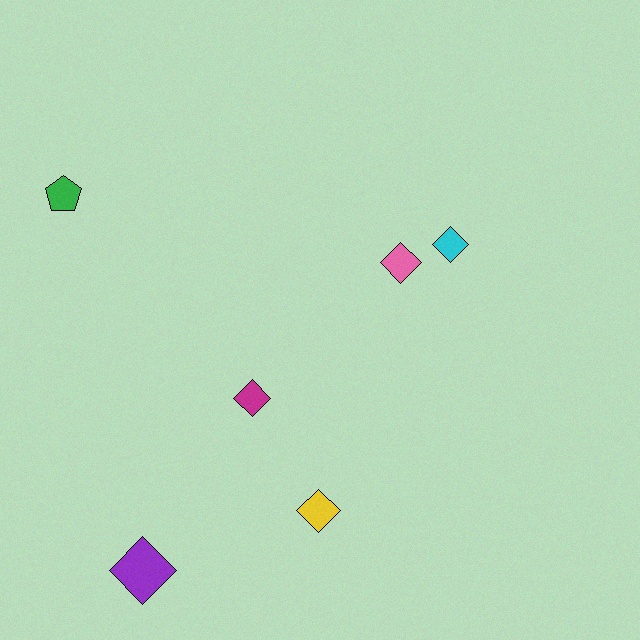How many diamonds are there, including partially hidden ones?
There are 5 diamonds.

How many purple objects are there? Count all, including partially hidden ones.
There is 1 purple object.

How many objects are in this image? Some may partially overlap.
There are 6 objects.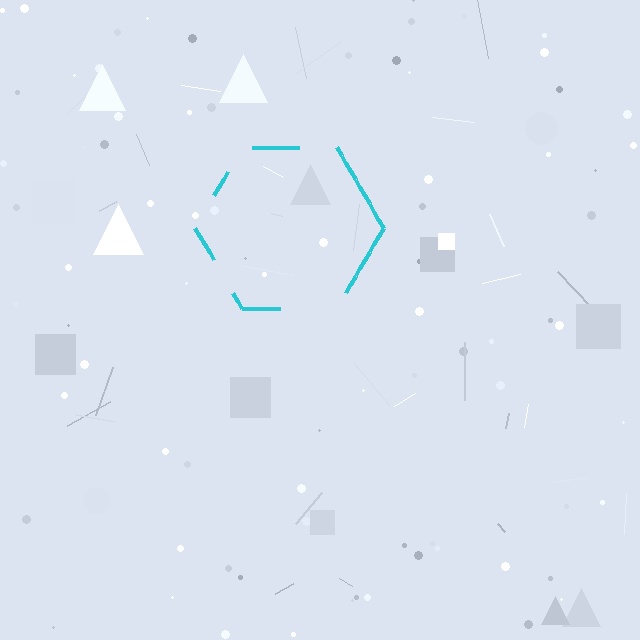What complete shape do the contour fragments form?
The contour fragments form a hexagon.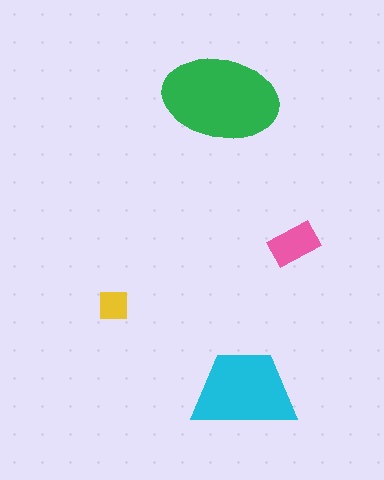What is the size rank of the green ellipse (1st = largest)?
1st.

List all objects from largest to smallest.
The green ellipse, the cyan trapezoid, the pink rectangle, the yellow square.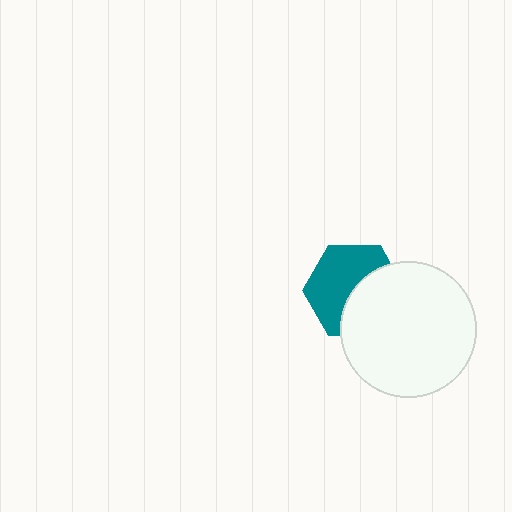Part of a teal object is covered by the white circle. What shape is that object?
It is a hexagon.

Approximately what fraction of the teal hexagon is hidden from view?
Roughly 44% of the teal hexagon is hidden behind the white circle.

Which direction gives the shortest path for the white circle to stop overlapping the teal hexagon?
Moving toward the lower-right gives the shortest separation.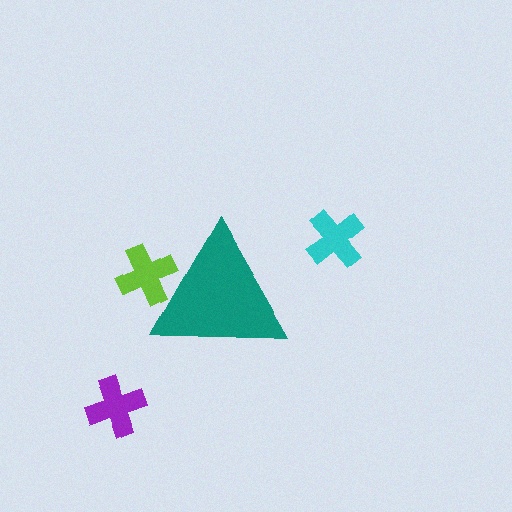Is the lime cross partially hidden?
Yes, the lime cross is partially hidden behind the teal triangle.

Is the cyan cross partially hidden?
No, the cyan cross is fully visible.